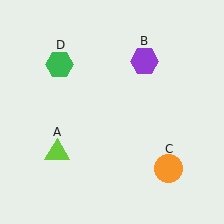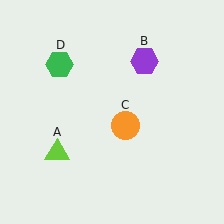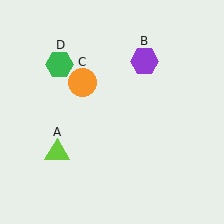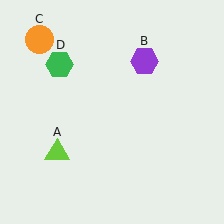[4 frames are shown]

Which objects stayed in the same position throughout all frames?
Lime triangle (object A) and purple hexagon (object B) and green hexagon (object D) remained stationary.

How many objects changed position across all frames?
1 object changed position: orange circle (object C).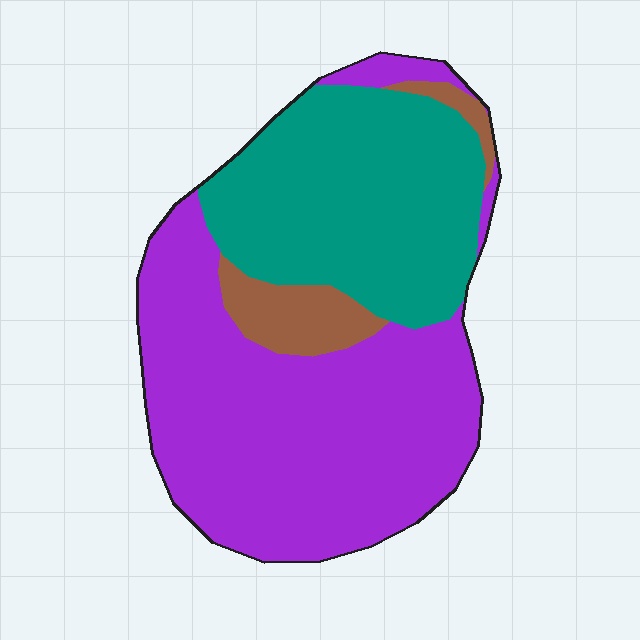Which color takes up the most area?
Purple, at roughly 55%.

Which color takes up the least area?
Brown, at roughly 10%.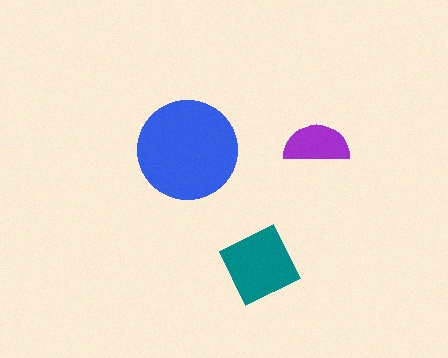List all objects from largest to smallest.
The blue circle, the teal square, the purple semicircle.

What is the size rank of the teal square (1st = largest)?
2nd.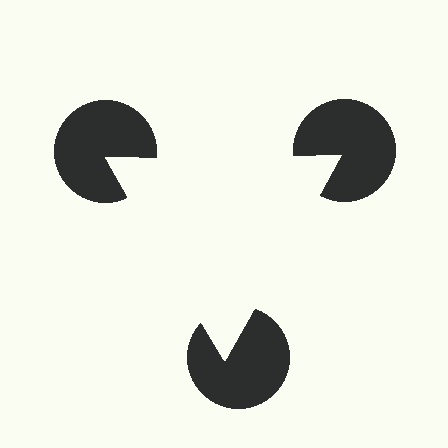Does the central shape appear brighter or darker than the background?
It typically appears slightly brighter than the background, even though no actual brightness change is drawn.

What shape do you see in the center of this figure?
An illusory triangle — its edges are inferred from the aligned wedge cuts in the pac-man discs, not physically drawn.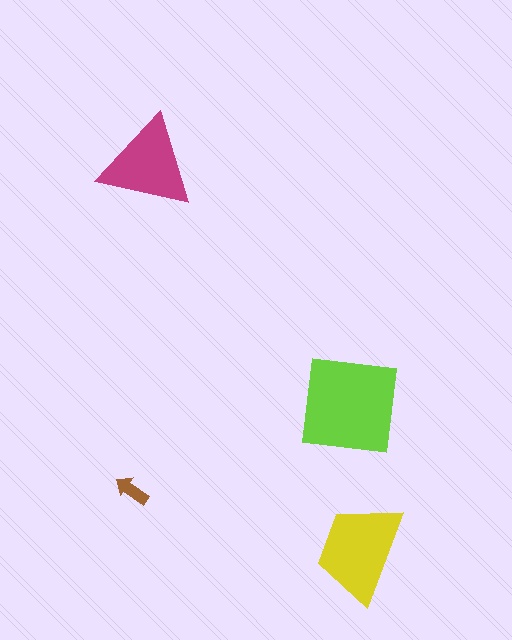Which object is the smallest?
The brown arrow.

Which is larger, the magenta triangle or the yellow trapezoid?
The yellow trapezoid.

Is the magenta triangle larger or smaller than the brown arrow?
Larger.